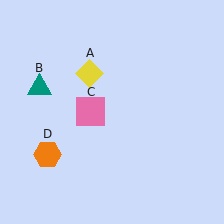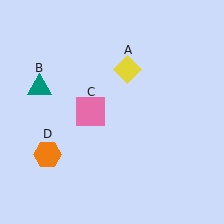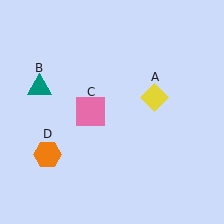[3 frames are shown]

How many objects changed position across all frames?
1 object changed position: yellow diamond (object A).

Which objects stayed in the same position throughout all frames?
Teal triangle (object B) and pink square (object C) and orange hexagon (object D) remained stationary.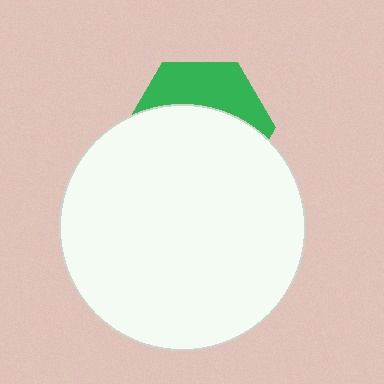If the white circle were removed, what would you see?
You would see the complete green hexagon.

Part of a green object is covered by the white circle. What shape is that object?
It is a hexagon.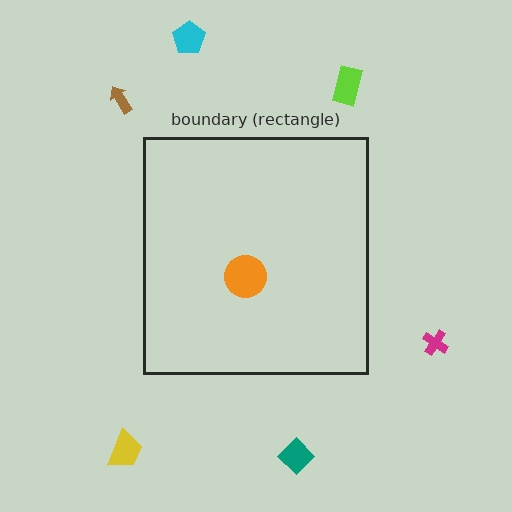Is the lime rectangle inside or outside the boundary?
Outside.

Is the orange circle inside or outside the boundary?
Inside.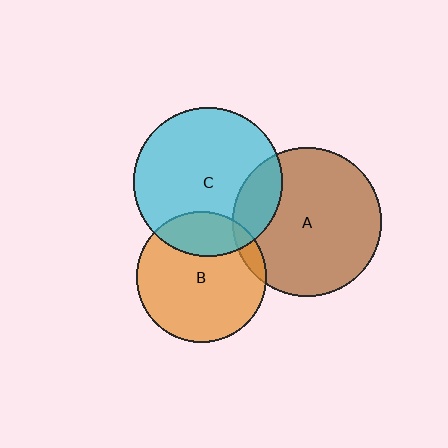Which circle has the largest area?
Circle C (cyan).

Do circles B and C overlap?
Yes.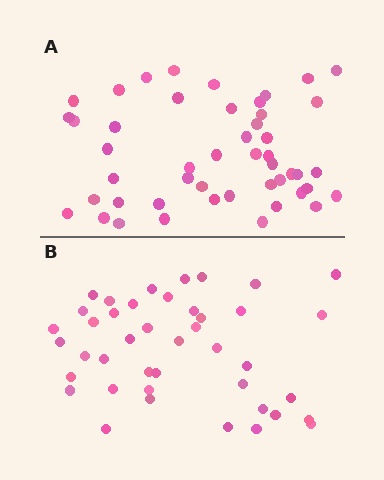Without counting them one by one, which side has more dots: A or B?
Region A (the top region) has more dots.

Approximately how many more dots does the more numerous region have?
Region A has about 6 more dots than region B.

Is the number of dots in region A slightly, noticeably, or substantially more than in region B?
Region A has only slightly more — the two regions are fairly close. The ratio is roughly 1.1 to 1.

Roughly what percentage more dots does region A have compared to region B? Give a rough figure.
About 15% more.